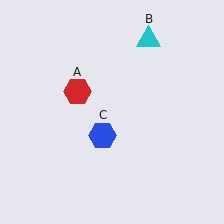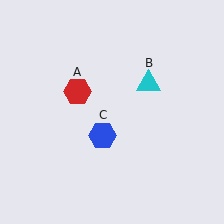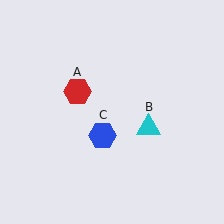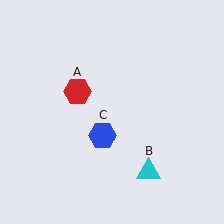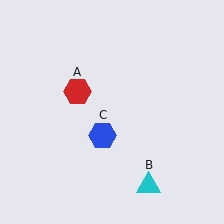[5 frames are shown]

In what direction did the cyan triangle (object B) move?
The cyan triangle (object B) moved down.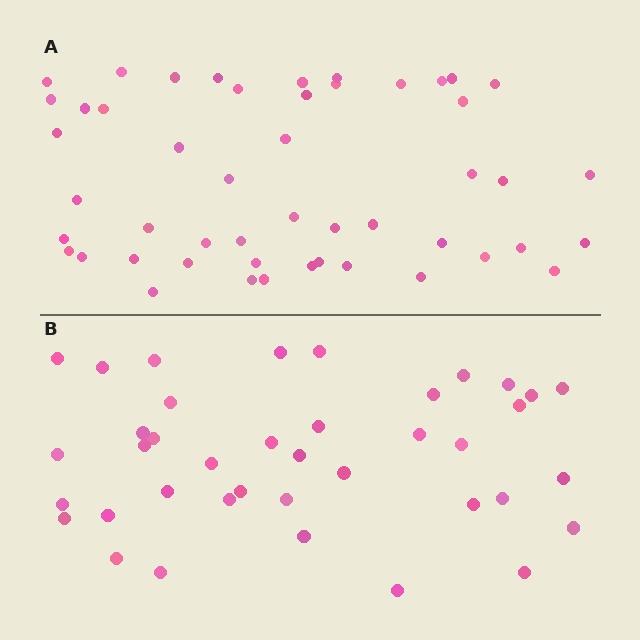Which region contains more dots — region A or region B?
Region A (the top region) has more dots.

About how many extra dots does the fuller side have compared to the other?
Region A has roughly 10 or so more dots than region B.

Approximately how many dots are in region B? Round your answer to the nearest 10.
About 40 dots. (The exact count is 39, which rounds to 40.)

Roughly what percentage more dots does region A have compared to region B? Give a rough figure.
About 25% more.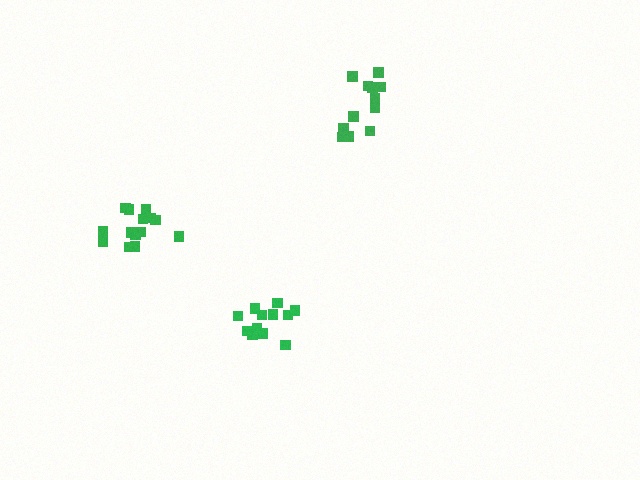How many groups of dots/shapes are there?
There are 3 groups.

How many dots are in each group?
Group 1: 14 dots, Group 2: 12 dots, Group 3: 13 dots (39 total).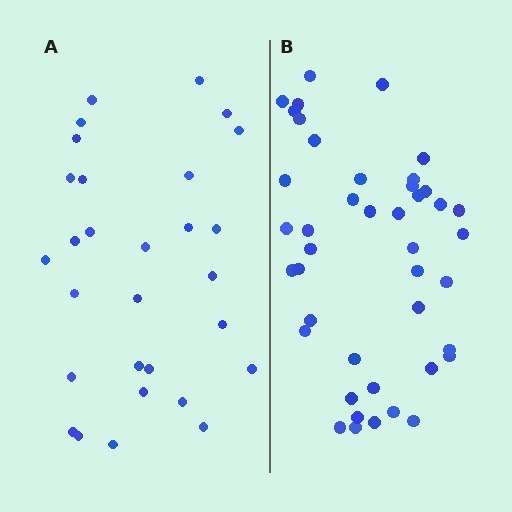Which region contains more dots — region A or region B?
Region B (the right region) has more dots.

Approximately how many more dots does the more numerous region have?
Region B has approximately 15 more dots than region A.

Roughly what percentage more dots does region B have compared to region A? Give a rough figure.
About 50% more.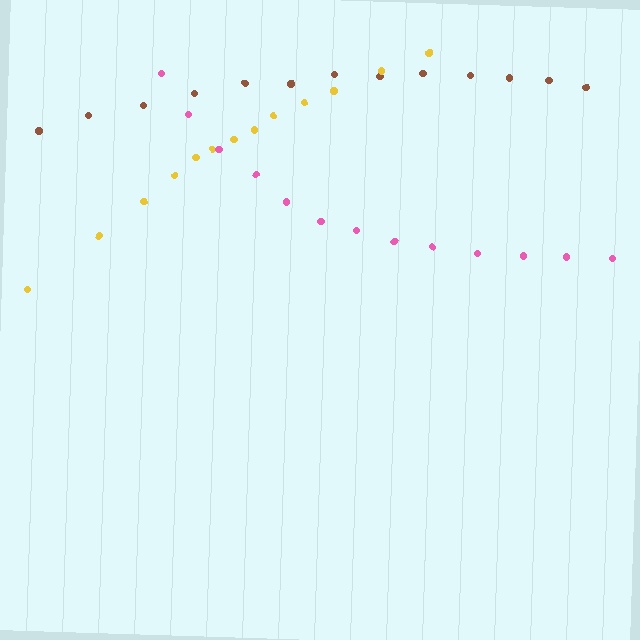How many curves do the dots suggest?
There are 3 distinct paths.